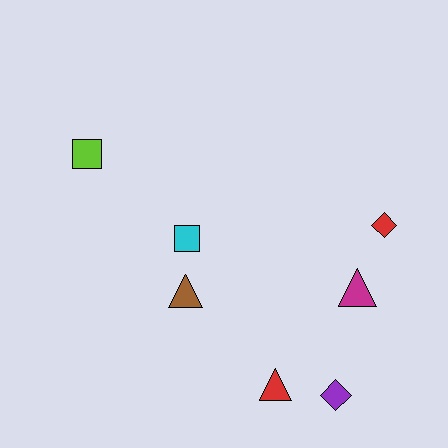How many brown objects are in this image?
There is 1 brown object.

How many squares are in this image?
There are 2 squares.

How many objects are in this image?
There are 7 objects.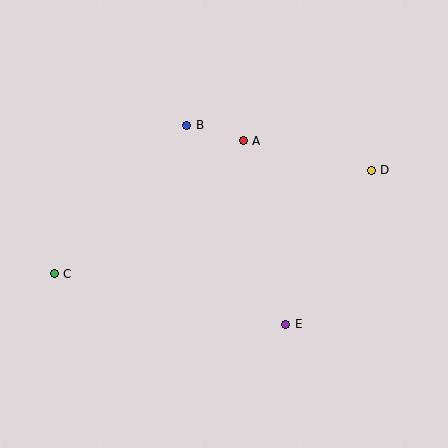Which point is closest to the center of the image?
Point A at (243, 141) is closest to the center.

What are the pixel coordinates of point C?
Point C is at (54, 274).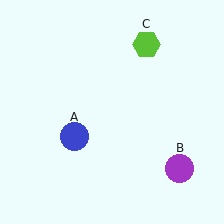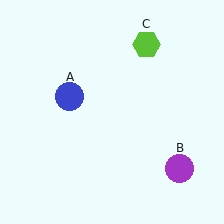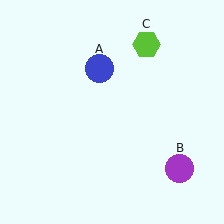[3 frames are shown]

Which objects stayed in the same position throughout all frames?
Purple circle (object B) and lime hexagon (object C) remained stationary.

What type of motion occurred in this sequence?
The blue circle (object A) rotated clockwise around the center of the scene.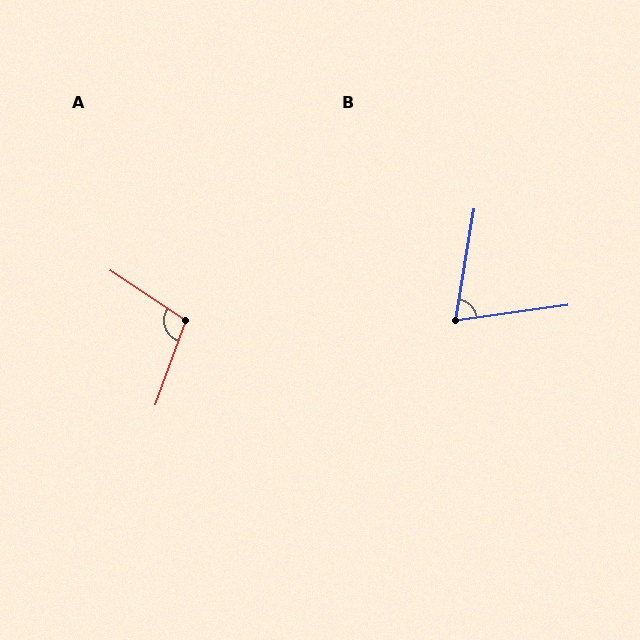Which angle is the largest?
A, at approximately 104 degrees.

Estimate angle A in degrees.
Approximately 104 degrees.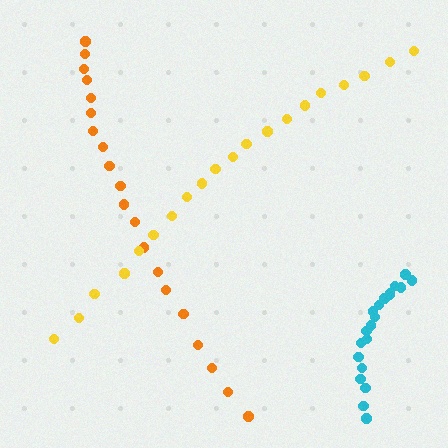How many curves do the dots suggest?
There are 3 distinct paths.